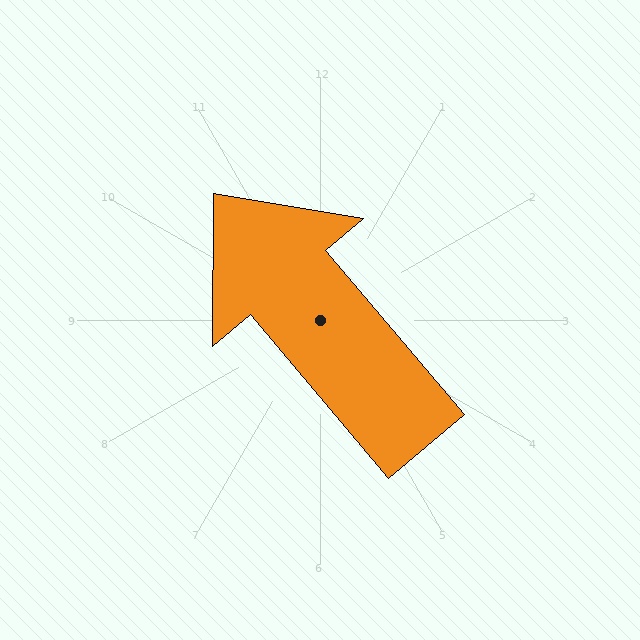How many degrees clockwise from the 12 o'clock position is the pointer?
Approximately 320 degrees.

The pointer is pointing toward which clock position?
Roughly 11 o'clock.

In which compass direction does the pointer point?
Northwest.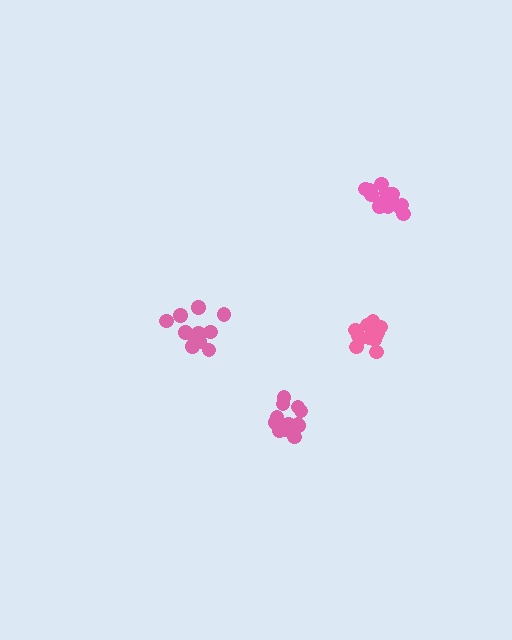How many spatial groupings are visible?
There are 4 spatial groupings.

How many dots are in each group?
Group 1: 11 dots, Group 2: 15 dots, Group 3: 16 dots, Group 4: 16 dots (58 total).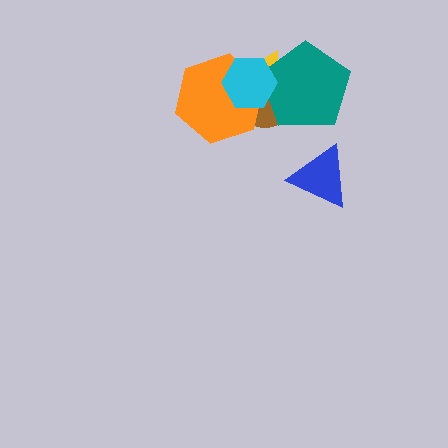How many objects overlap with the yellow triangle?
4 objects overlap with the yellow triangle.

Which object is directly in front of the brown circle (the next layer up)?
The orange hexagon is directly in front of the brown circle.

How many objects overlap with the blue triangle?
0 objects overlap with the blue triangle.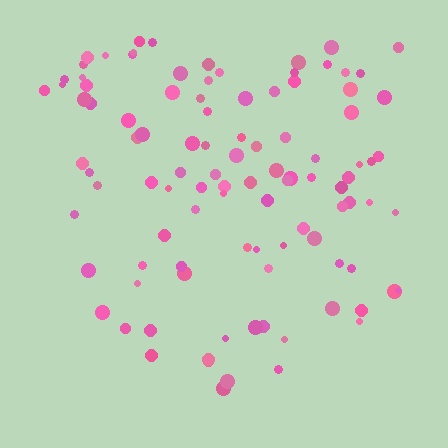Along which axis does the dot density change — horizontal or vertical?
Vertical.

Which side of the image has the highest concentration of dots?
The top.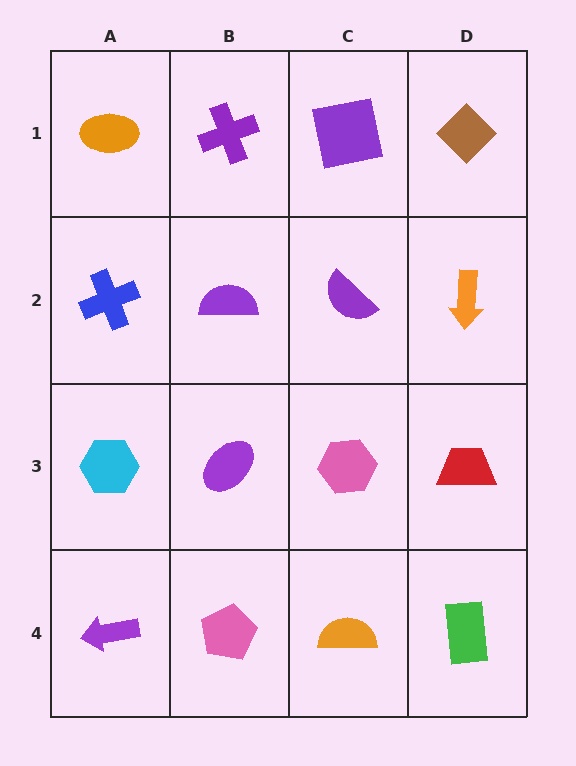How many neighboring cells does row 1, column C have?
3.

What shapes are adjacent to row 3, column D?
An orange arrow (row 2, column D), a green rectangle (row 4, column D), a pink hexagon (row 3, column C).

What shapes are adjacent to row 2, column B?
A purple cross (row 1, column B), a purple ellipse (row 3, column B), a blue cross (row 2, column A), a purple semicircle (row 2, column C).